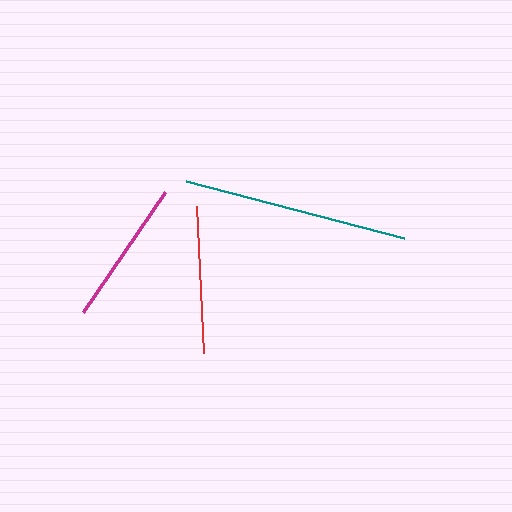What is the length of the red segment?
The red segment is approximately 147 pixels long.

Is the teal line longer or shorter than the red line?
The teal line is longer than the red line.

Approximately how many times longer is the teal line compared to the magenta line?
The teal line is approximately 1.6 times the length of the magenta line.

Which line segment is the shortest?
The magenta line is the shortest at approximately 145 pixels.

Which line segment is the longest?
The teal line is the longest at approximately 226 pixels.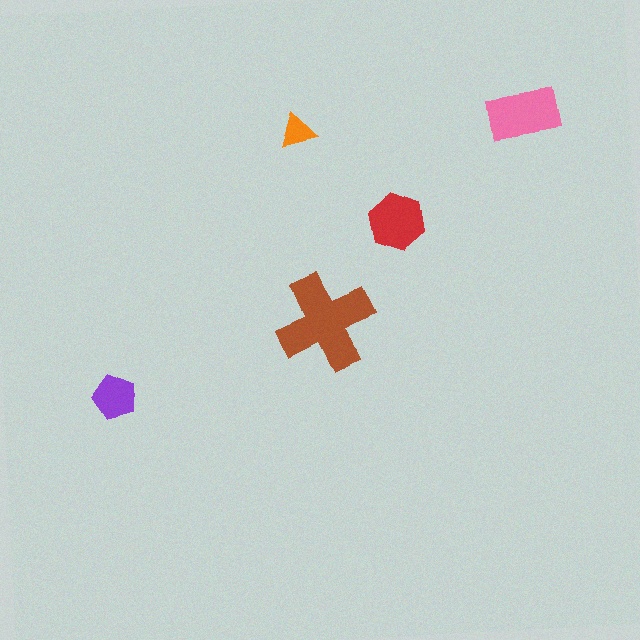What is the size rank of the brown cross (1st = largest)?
1st.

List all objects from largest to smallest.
The brown cross, the pink rectangle, the red hexagon, the purple pentagon, the orange triangle.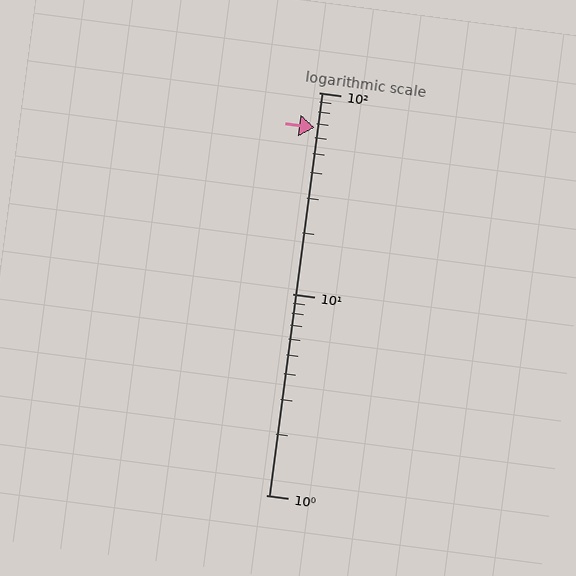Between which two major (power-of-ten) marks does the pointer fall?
The pointer is between 10 and 100.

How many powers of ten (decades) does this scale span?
The scale spans 2 decades, from 1 to 100.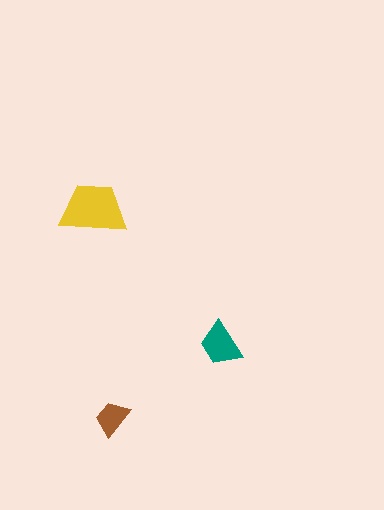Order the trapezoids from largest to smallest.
the yellow one, the teal one, the brown one.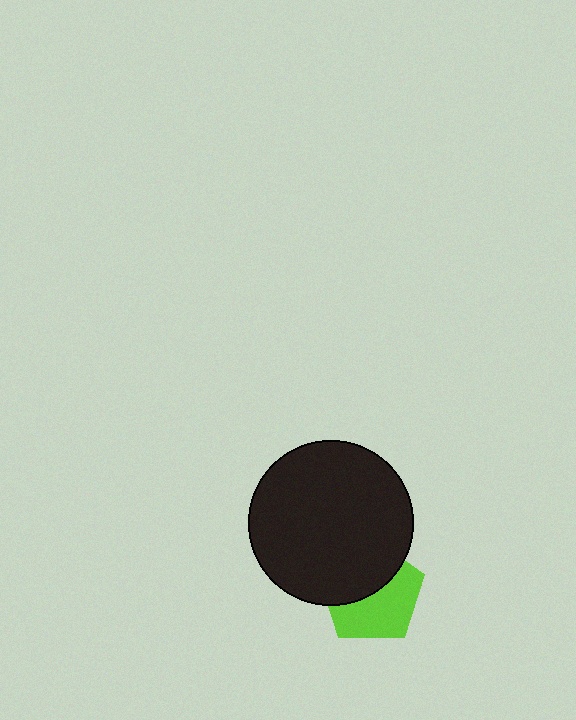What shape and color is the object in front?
The object in front is a black circle.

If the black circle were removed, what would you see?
You would see the complete lime pentagon.